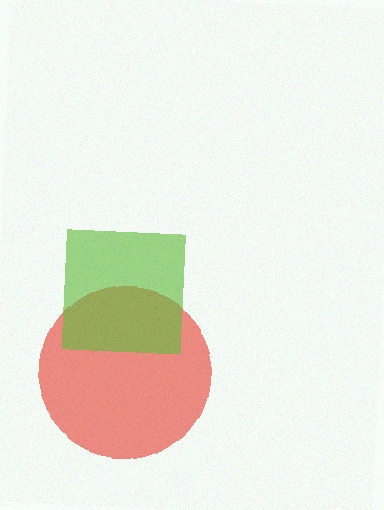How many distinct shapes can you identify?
There are 2 distinct shapes: a red circle, a lime square.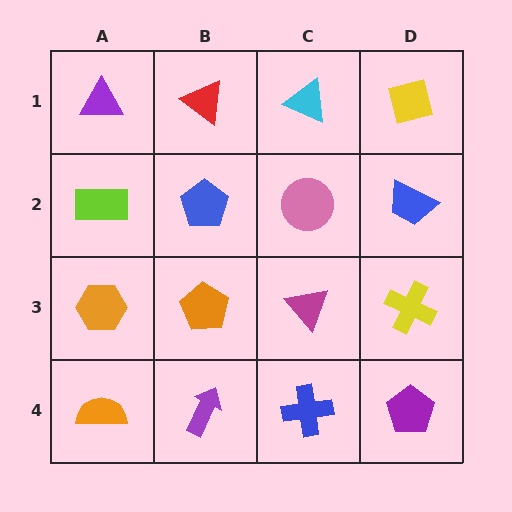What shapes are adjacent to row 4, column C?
A magenta triangle (row 3, column C), a purple arrow (row 4, column B), a purple pentagon (row 4, column D).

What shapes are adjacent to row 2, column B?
A red triangle (row 1, column B), an orange pentagon (row 3, column B), a lime rectangle (row 2, column A), a pink circle (row 2, column C).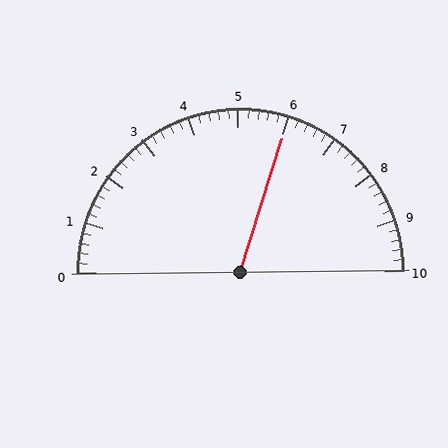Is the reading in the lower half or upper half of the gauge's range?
The reading is in the upper half of the range (0 to 10).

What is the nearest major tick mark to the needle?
The nearest major tick mark is 6.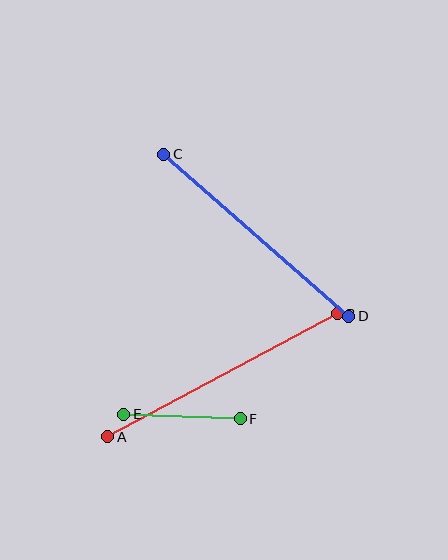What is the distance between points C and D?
The distance is approximately 246 pixels.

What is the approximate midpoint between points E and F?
The midpoint is at approximately (182, 416) pixels.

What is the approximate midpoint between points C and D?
The midpoint is at approximately (256, 235) pixels.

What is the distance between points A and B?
The distance is approximately 260 pixels.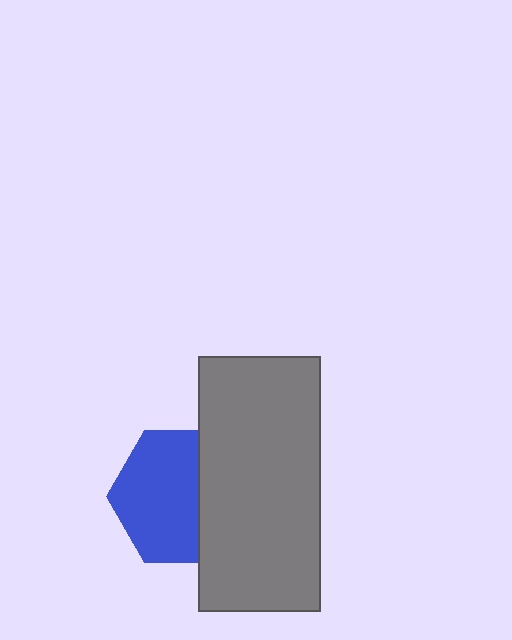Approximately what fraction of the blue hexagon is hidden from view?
Roughly 37% of the blue hexagon is hidden behind the gray rectangle.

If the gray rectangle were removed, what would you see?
You would see the complete blue hexagon.